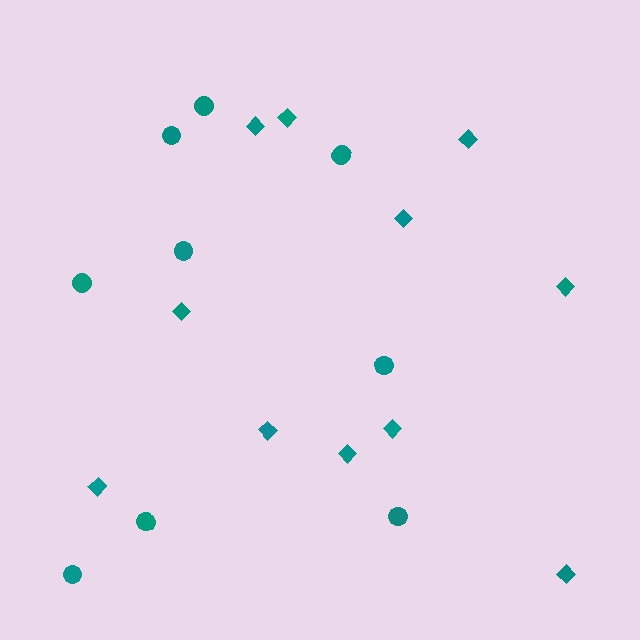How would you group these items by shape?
There are 2 groups: one group of circles (9) and one group of diamonds (11).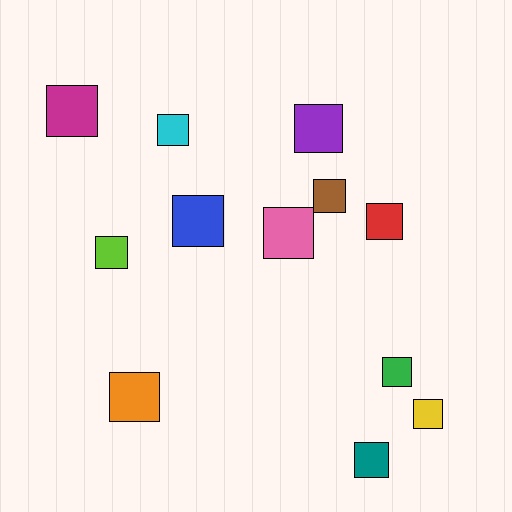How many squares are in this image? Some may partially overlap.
There are 12 squares.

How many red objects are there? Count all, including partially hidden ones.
There is 1 red object.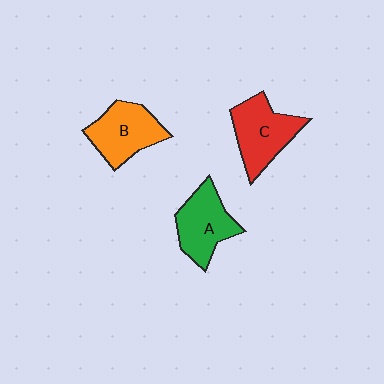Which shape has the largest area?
Shape C (red).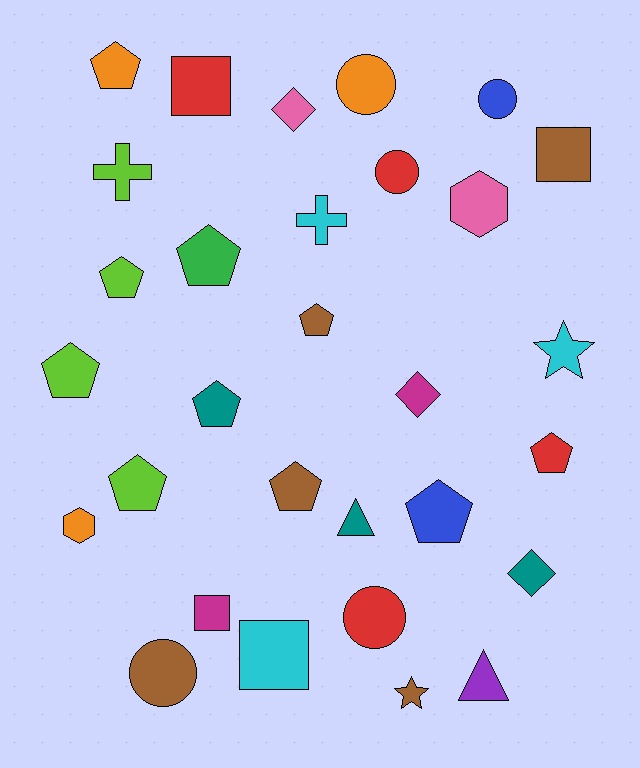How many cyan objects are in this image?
There are 3 cyan objects.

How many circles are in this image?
There are 5 circles.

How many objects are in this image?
There are 30 objects.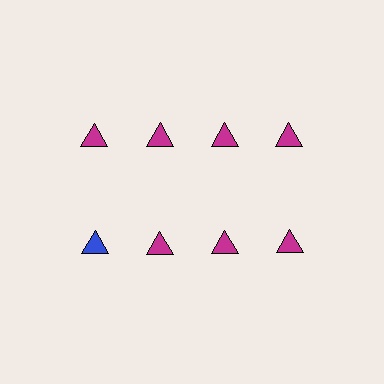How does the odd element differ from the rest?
It has a different color: blue instead of magenta.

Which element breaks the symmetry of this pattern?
The blue triangle in the second row, leftmost column breaks the symmetry. All other shapes are magenta triangles.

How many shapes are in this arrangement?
There are 8 shapes arranged in a grid pattern.